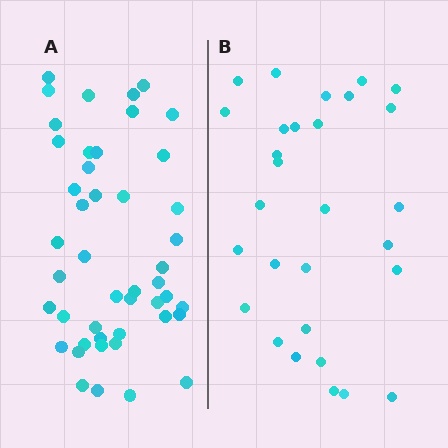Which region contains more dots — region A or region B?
Region A (the left region) has more dots.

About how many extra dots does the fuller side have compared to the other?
Region A has approximately 15 more dots than region B.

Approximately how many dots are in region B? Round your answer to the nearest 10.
About 30 dots. (The exact count is 29, which rounds to 30.)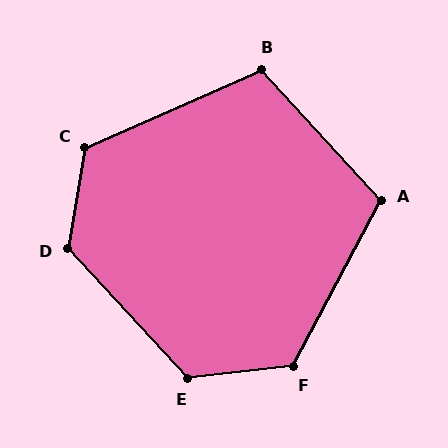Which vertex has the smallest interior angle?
B, at approximately 109 degrees.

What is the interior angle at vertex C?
Approximately 124 degrees (obtuse).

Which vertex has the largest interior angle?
D, at approximately 127 degrees.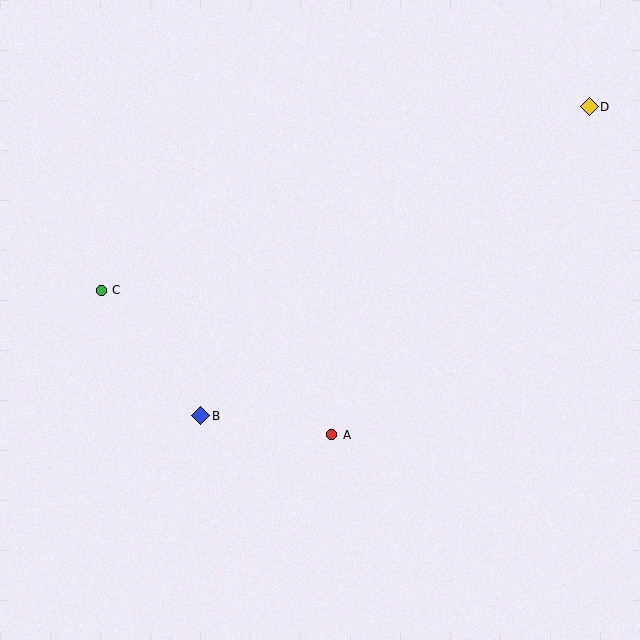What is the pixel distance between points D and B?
The distance between D and B is 497 pixels.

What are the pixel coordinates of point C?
Point C is at (101, 290).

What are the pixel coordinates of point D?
Point D is at (589, 107).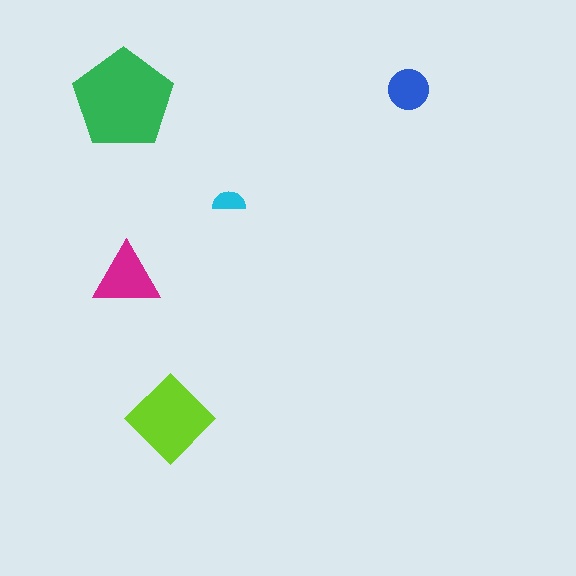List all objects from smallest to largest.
The cyan semicircle, the blue circle, the magenta triangle, the lime diamond, the green pentagon.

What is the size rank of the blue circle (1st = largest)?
4th.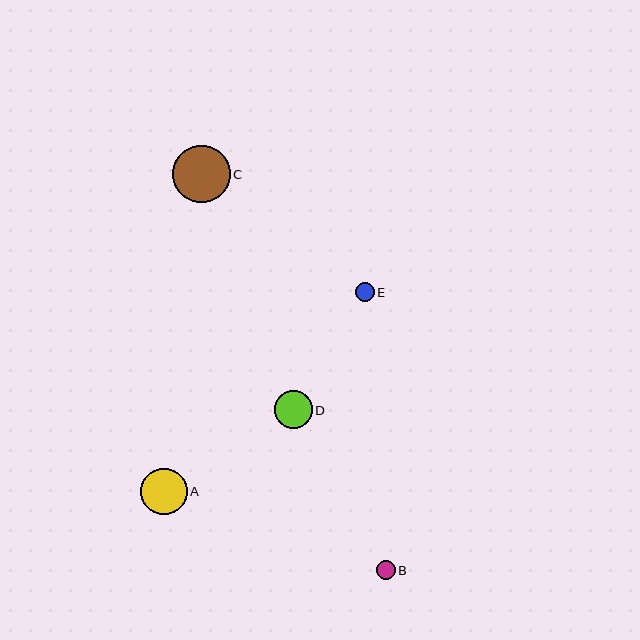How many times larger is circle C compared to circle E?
Circle C is approximately 3.0 times the size of circle E.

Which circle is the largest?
Circle C is the largest with a size of approximately 58 pixels.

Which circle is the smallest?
Circle B is the smallest with a size of approximately 19 pixels.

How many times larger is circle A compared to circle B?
Circle A is approximately 2.4 times the size of circle B.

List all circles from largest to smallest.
From largest to smallest: C, A, D, E, B.